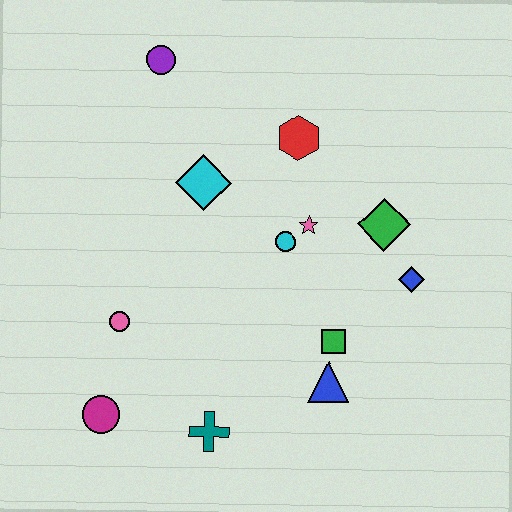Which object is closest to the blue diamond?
The green diamond is closest to the blue diamond.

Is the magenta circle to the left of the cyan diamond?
Yes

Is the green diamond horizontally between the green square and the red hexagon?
No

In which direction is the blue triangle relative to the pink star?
The blue triangle is below the pink star.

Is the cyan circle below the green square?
No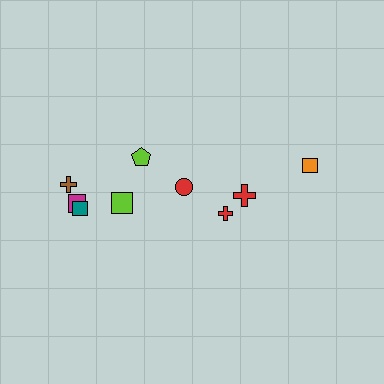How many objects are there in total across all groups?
There are 9 objects.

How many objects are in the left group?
There are 6 objects.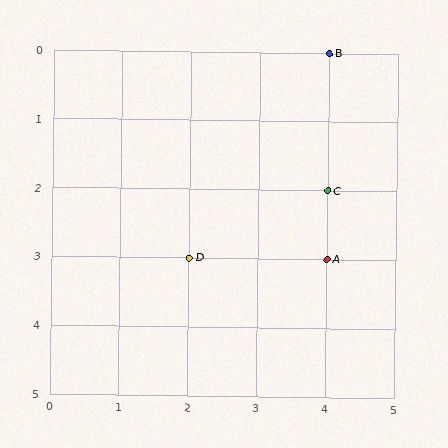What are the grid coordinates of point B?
Point B is at grid coordinates (4, 0).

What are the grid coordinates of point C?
Point C is at grid coordinates (4, 2).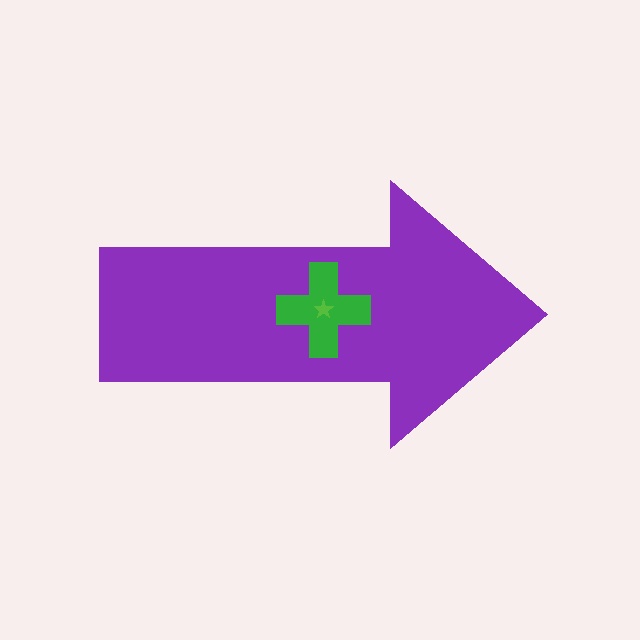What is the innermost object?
The lime star.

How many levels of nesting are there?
3.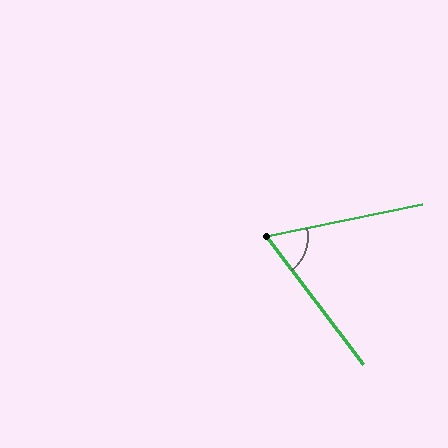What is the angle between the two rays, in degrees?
Approximately 64 degrees.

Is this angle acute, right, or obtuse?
It is acute.